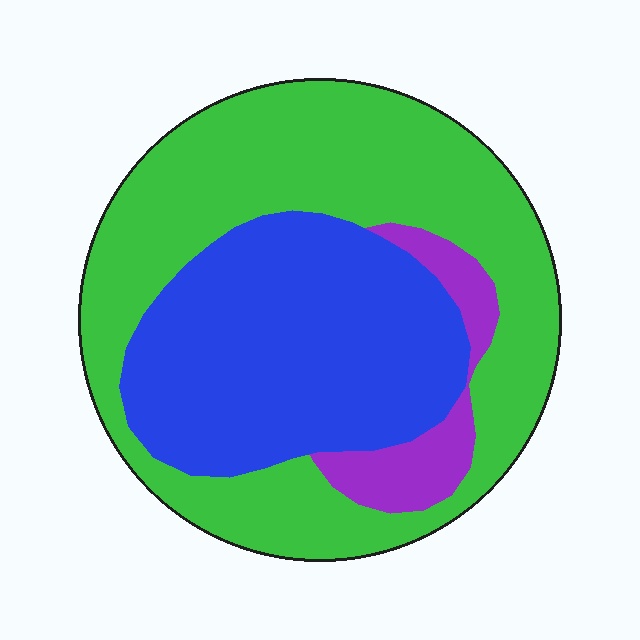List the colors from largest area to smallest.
From largest to smallest: green, blue, purple.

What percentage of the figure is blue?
Blue takes up about three eighths (3/8) of the figure.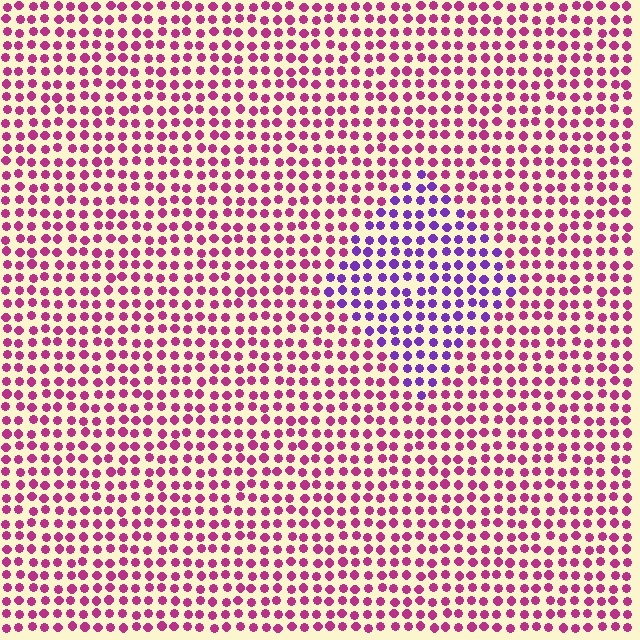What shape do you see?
I see a diamond.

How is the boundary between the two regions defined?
The boundary is defined purely by a slight shift in hue (about 51 degrees). Spacing, size, and orientation are identical on both sides.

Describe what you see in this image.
The image is filled with small magenta elements in a uniform arrangement. A diamond-shaped region is visible where the elements are tinted to a slightly different hue, forming a subtle color boundary.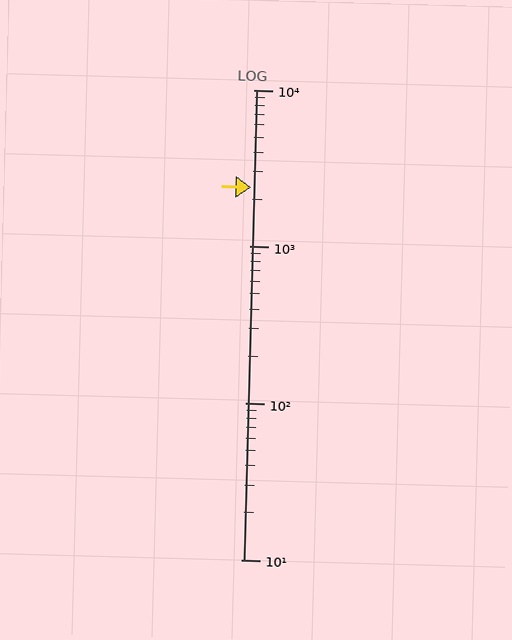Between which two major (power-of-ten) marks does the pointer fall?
The pointer is between 1000 and 10000.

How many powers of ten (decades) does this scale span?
The scale spans 3 decades, from 10 to 10000.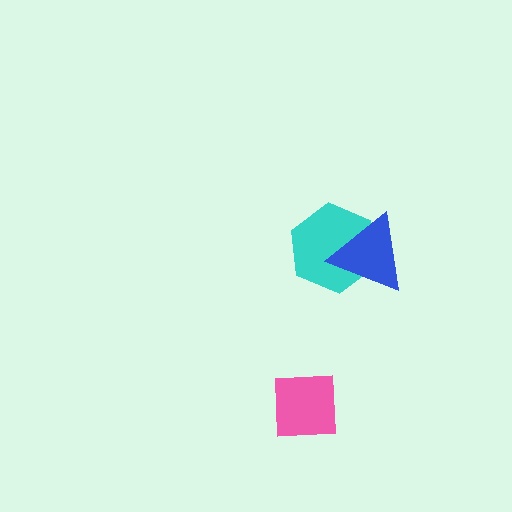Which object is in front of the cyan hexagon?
The blue triangle is in front of the cyan hexagon.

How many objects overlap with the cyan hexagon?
1 object overlaps with the cyan hexagon.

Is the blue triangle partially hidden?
No, no other shape covers it.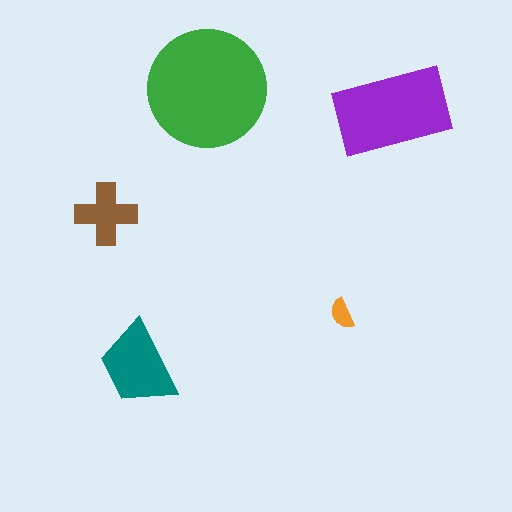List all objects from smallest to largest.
The orange semicircle, the brown cross, the teal trapezoid, the purple rectangle, the green circle.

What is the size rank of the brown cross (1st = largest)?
4th.